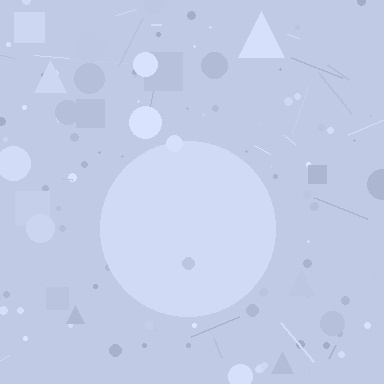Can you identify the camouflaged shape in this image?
The camouflaged shape is a circle.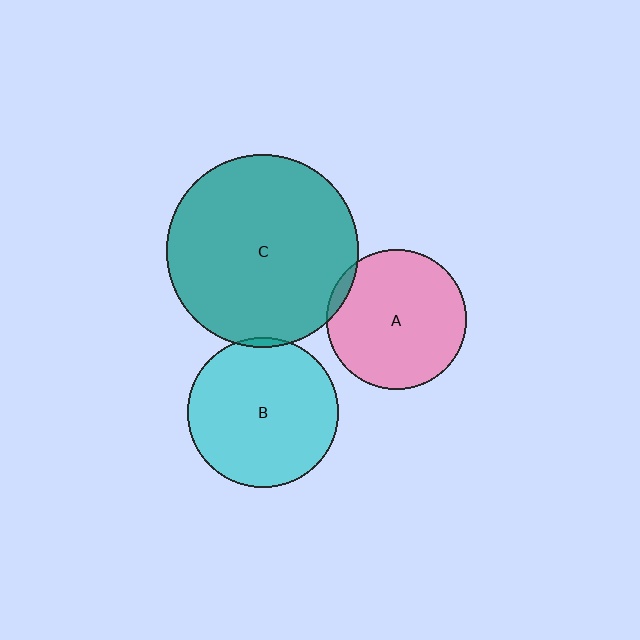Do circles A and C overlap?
Yes.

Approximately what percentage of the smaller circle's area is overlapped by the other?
Approximately 5%.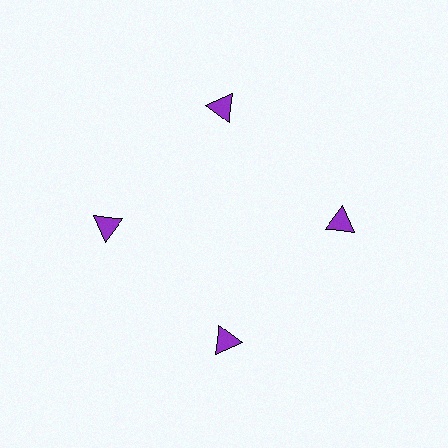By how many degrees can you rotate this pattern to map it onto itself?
The pattern maps onto itself every 90 degrees of rotation.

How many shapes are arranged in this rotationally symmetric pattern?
There are 4 shapes, arranged in 4 groups of 1.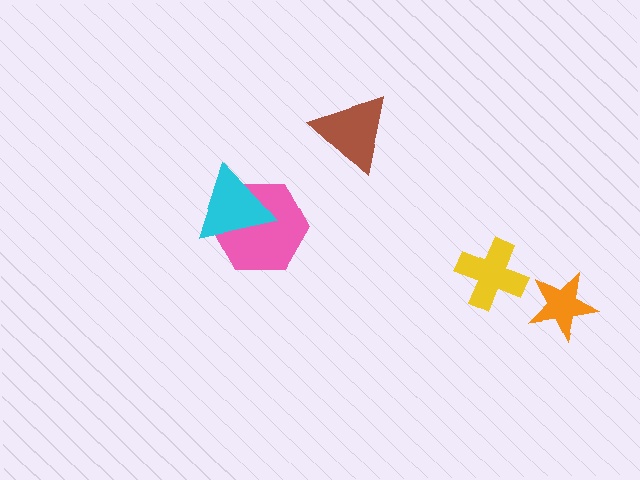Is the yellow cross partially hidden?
No, no other shape covers it.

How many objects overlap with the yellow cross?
0 objects overlap with the yellow cross.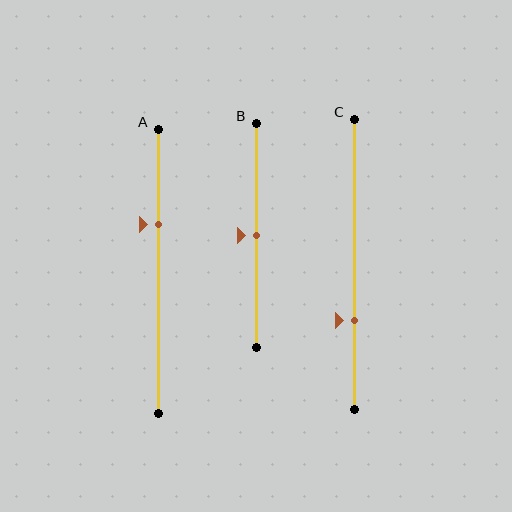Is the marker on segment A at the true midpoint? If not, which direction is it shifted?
No, the marker on segment A is shifted upward by about 16% of the segment length.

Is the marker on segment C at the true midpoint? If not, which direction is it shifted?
No, the marker on segment C is shifted downward by about 20% of the segment length.